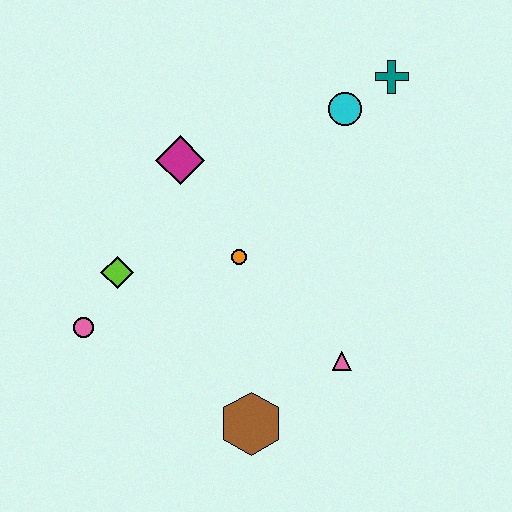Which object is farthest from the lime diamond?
The teal cross is farthest from the lime diamond.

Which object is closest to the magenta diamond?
The orange circle is closest to the magenta diamond.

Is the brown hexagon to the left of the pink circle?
No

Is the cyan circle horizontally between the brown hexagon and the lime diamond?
No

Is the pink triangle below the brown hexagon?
No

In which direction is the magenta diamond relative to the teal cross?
The magenta diamond is to the left of the teal cross.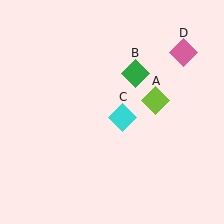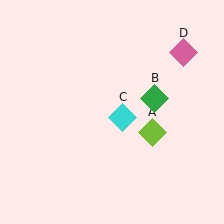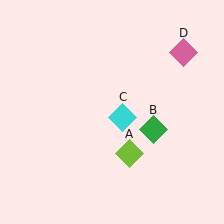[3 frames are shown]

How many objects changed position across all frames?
2 objects changed position: lime diamond (object A), green diamond (object B).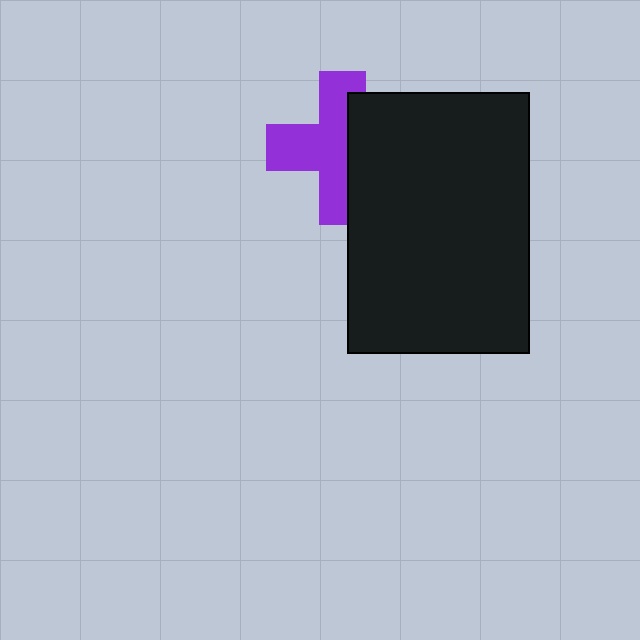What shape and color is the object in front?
The object in front is a black rectangle.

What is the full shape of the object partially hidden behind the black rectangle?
The partially hidden object is a purple cross.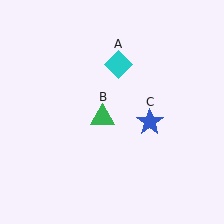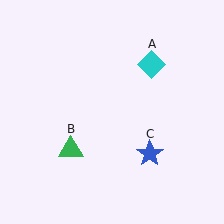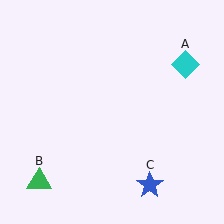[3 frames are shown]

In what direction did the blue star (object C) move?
The blue star (object C) moved down.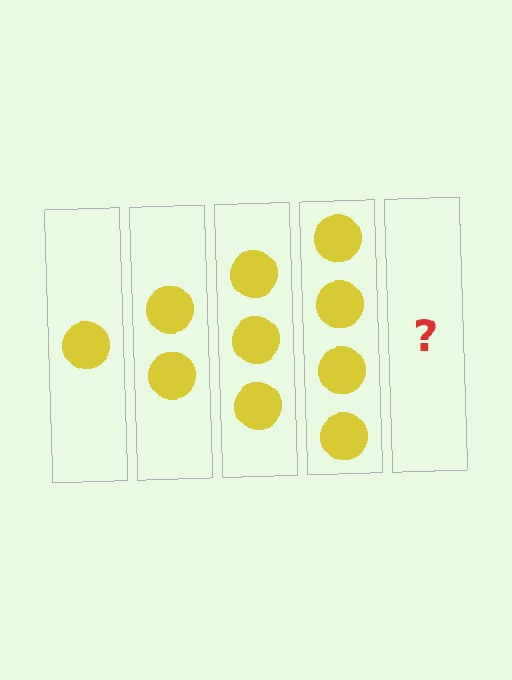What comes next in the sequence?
The next element should be 5 circles.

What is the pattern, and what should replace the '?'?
The pattern is that each step adds one more circle. The '?' should be 5 circles.